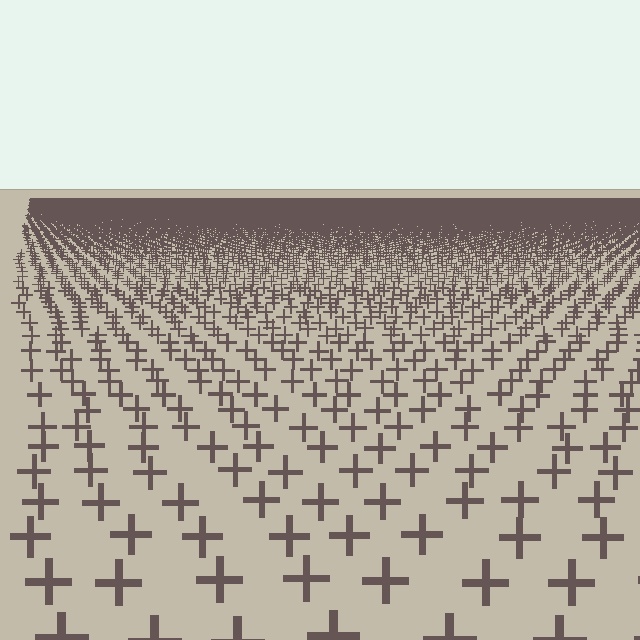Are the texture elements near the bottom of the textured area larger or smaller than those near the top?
Larger. Near the bottom, elements are closer to the viewer and appear at a bigger on-screen size.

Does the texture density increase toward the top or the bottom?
Density increases toward the top.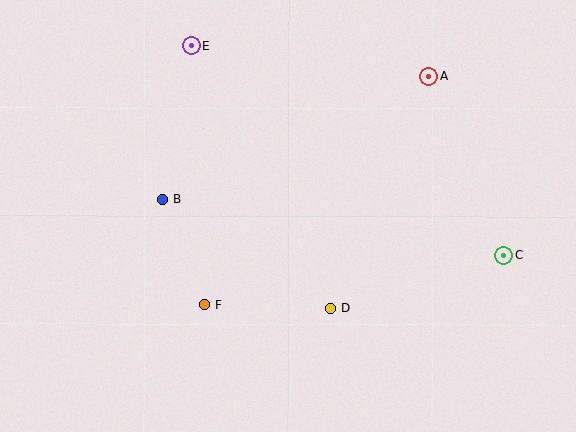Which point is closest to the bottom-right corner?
Point C is closest to the bottom-right corner.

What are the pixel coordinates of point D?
Point D is at (330, 308).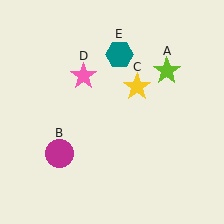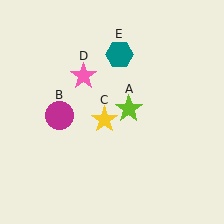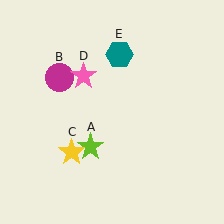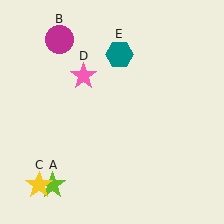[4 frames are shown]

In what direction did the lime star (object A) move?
The lime star (object A) moved down and to the left.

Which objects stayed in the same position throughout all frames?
Pink star (object D) and teal hexagon (object E) remained stationary.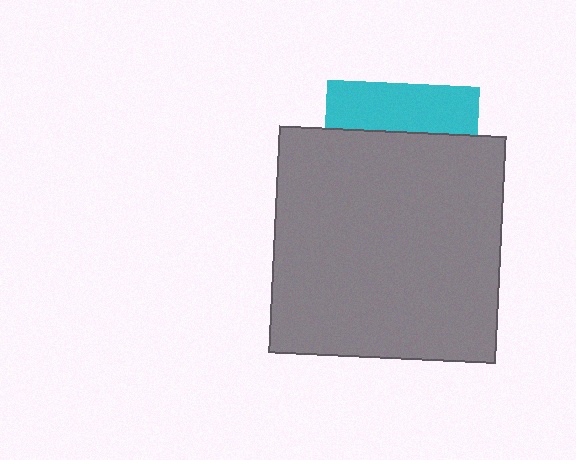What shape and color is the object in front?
The object in front is a gray square.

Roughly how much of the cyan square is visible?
A small part of it is visible (roughly 31%).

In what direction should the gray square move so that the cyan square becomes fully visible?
The gray square should move down. That is the shortest direction to clear the overlap and leave the cyan square fully visible.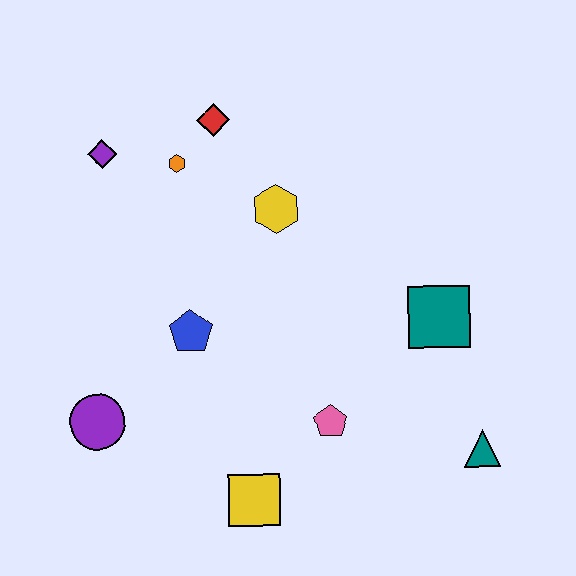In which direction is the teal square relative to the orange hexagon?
The teal square is to the right of the orange hexagon.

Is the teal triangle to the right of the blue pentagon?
Yes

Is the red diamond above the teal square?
Yes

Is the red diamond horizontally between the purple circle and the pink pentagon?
Yes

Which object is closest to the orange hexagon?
The red diamond is closest to the orange hexagon.